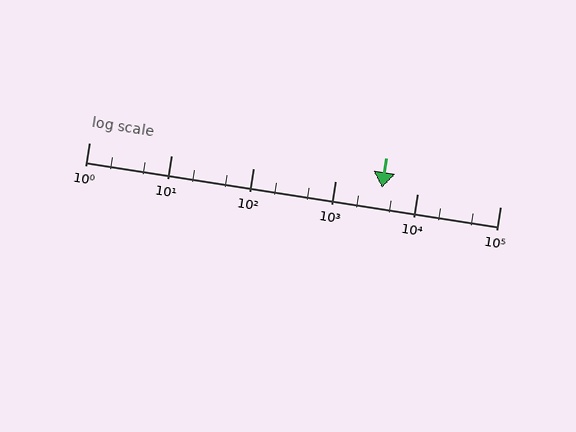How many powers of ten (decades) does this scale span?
The scale spans 5 decades, from 1 to 100000.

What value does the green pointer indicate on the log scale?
The pointer indicates approximately 3700.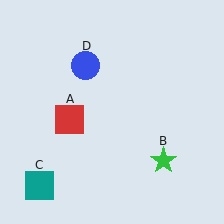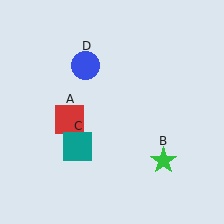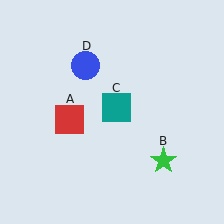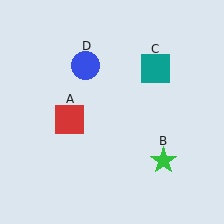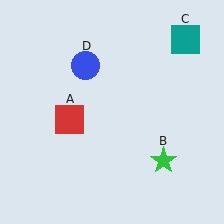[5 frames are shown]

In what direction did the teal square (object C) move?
The teal square (object C) moved up and to the right.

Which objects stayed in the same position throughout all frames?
Red square (object A) and green star (object B) and blue circle (object D) remained stationary.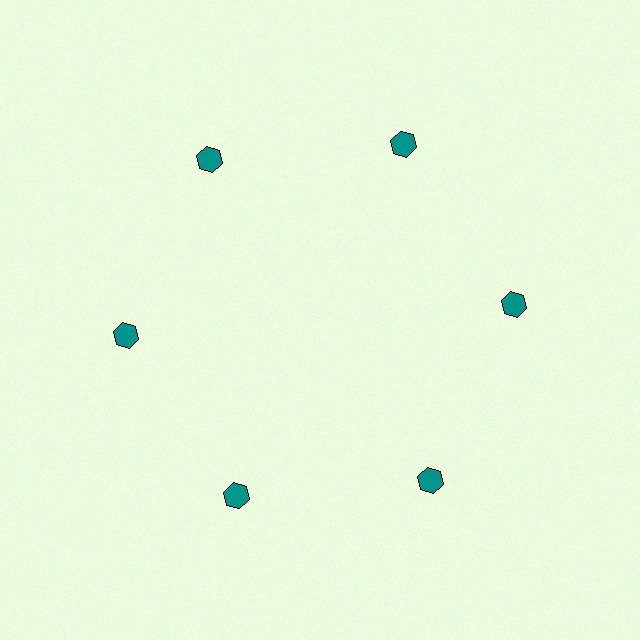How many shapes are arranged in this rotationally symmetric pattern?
There are 6 shapes, arranged in 6 groups of 1.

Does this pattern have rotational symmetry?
Yes, this pattern has 6-fold rotational symmetry. It looks the same after rotating 60 degrees around the center.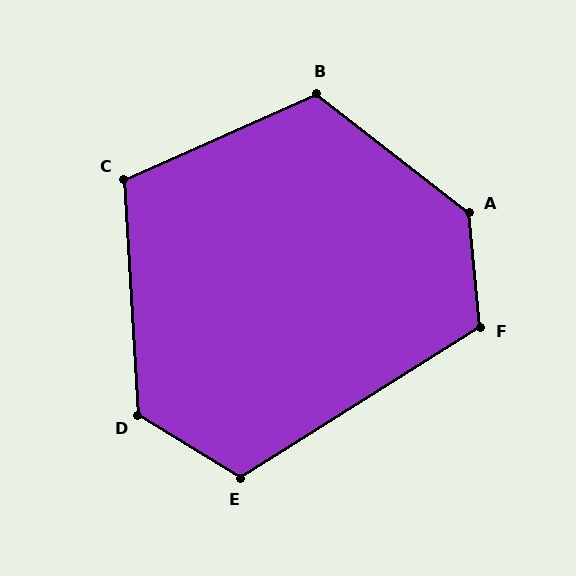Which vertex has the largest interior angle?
A, at approximately 133 degrees.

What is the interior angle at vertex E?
Approximately 116 degrees (obtuse).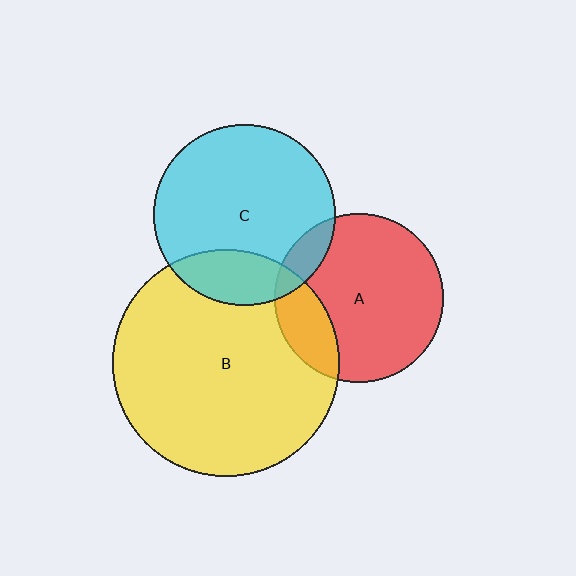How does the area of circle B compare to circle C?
Approximately 1.6 times.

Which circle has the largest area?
Circle B (yellow).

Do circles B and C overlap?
Yes.